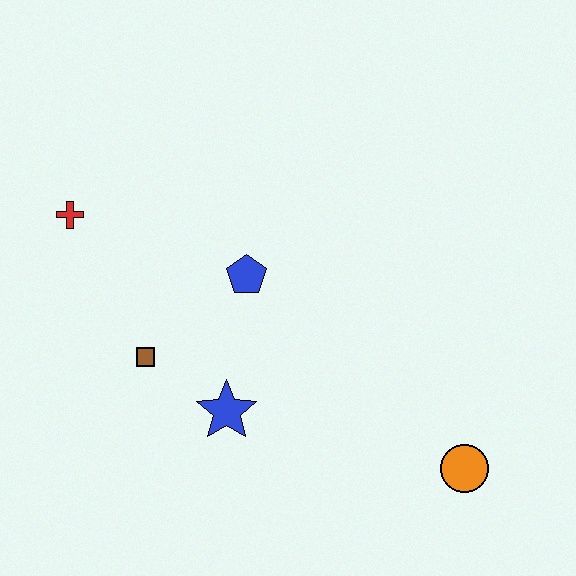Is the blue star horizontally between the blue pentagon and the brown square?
Yes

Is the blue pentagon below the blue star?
No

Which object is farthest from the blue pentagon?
The orange circle is farthest from the blue pentagon.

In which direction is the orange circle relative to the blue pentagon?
The orange circle is to the right of the blue pentagon.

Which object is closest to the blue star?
The brown square is closest to the blue star.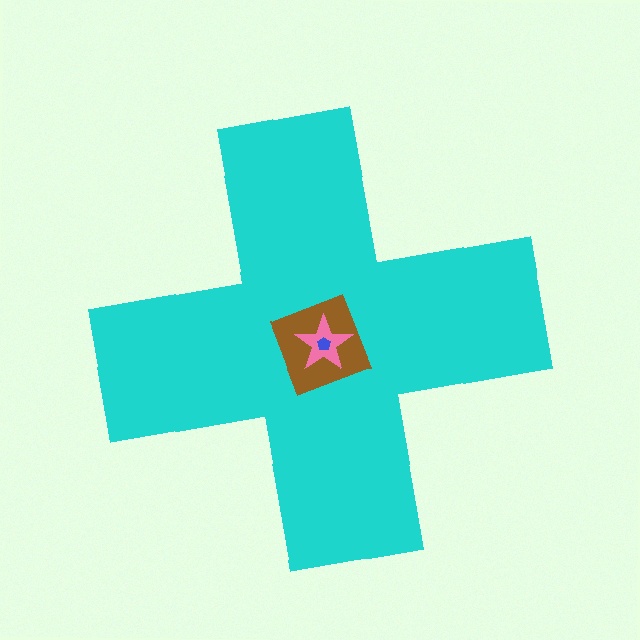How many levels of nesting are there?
4.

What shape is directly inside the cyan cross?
The brown diamond.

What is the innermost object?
The blue pentagon.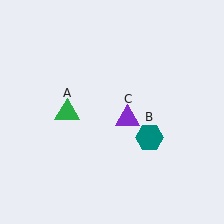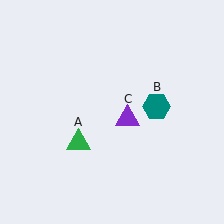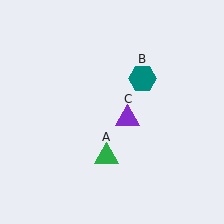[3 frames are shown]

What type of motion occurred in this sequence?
The green triangle (object A), teal hexagon (object B) rotated counterclockwise around the center of the scene.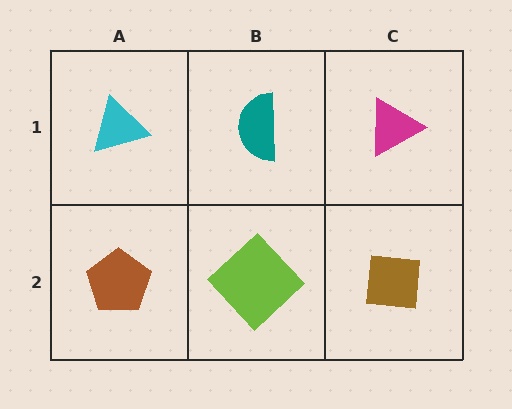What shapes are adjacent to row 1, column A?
A brown pentagon (row 2, column A), a teal semicircle (row 1, column B).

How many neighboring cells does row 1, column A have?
2.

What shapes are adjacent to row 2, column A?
A cyan triangle (row 1, column A), a lime diamond (row 2, column B).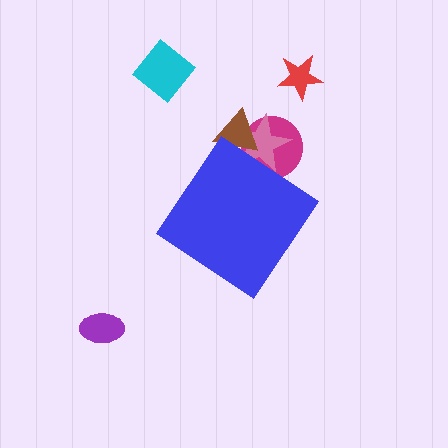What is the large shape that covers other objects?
A blue diamond.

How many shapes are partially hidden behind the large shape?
3 shapes are partially hidden.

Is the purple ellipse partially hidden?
No, the purple ellipse is fully visible.